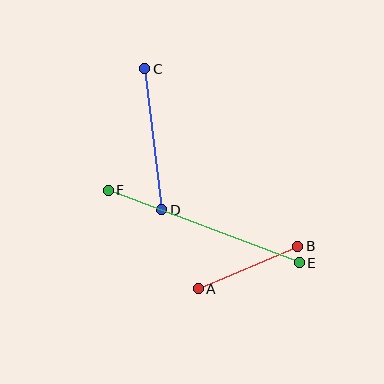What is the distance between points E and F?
The distance is approximately 204 pixels.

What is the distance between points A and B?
The distance is approximately 108 pixels.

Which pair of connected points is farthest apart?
Points E and F are farthest apart.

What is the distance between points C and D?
The distance is approximately 142 pixels.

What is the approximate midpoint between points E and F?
The midpoint is at approximately (204, 227) pixels.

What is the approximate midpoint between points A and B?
The midpoint is at approximately (248, 268) pixels.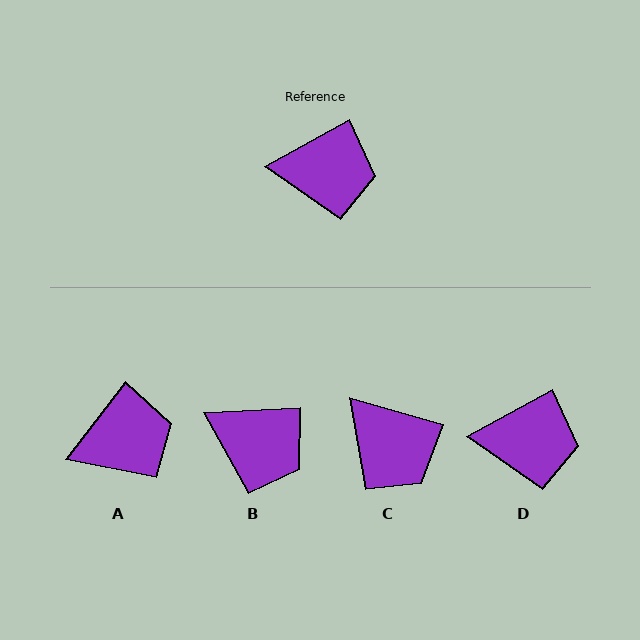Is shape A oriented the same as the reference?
No, it is off by about 24 degrees.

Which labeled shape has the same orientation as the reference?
D.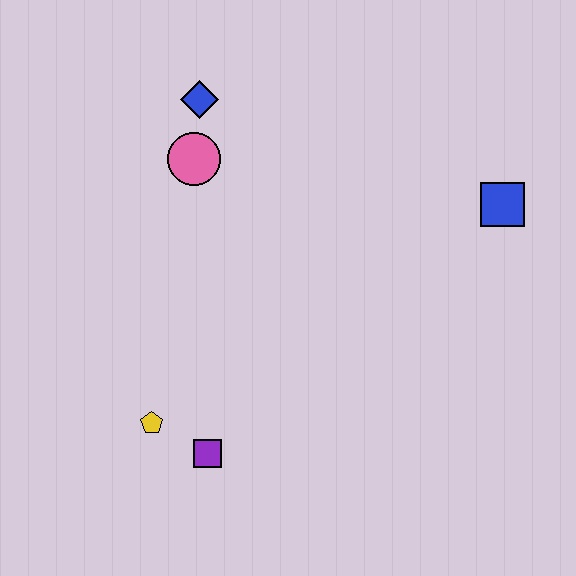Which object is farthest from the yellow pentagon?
The blue square is farthest from the yellow pentagon.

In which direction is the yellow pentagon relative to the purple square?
The yellow pentagon is to the left of the purple square.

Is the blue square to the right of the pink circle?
Yes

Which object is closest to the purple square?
The yellow pentagon is closest to the purple square.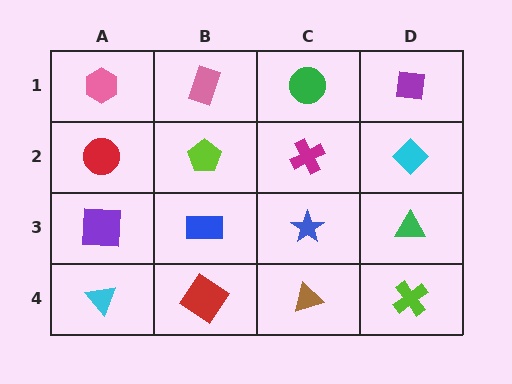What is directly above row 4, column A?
A purple square.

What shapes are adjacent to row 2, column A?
A pink hexagon (row 1, column A), a purple square (row 3, column A), a lime pentagon (row 2, column B).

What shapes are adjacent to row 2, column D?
A purple square (row 1, column D), a green triangle (row 3, column D), a magenta cross (row 2, column C).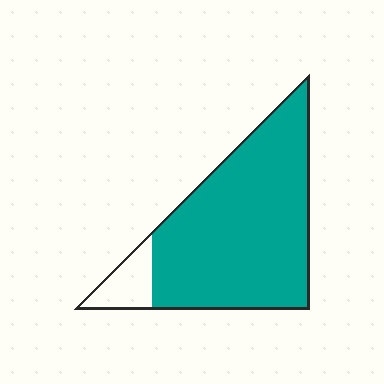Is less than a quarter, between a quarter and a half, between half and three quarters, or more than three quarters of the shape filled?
More than three quarters.